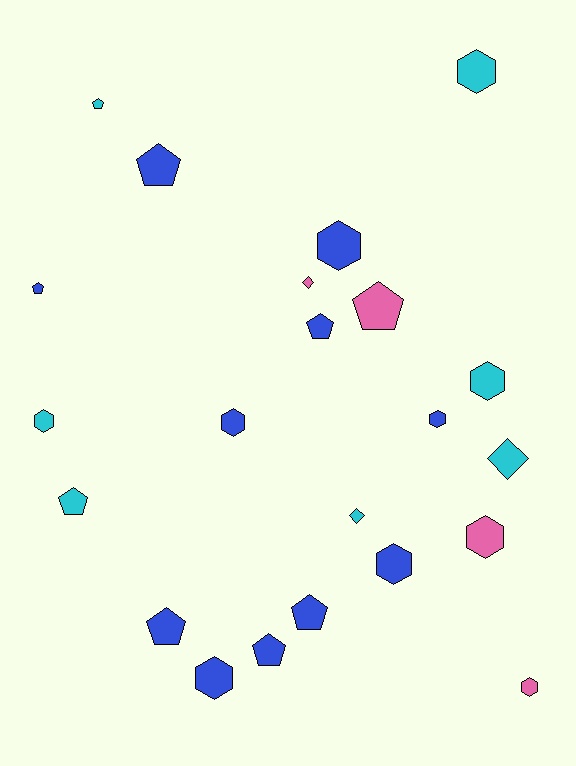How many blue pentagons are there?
There are 6 blue pentagons.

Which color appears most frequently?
Blue, with 11 objects.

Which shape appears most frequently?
Hexagon, with 10 objects.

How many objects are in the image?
There are 22 objects.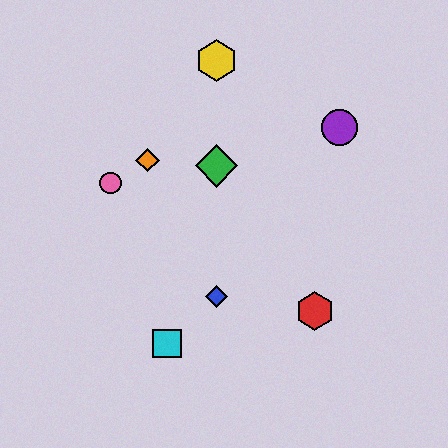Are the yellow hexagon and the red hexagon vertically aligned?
No, the yellow hexagon is at x≈216 and the red hexagon is at x≈315.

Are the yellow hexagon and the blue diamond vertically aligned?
Yes, both are at x≈216.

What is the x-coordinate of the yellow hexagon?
The yellow hexagon is at x≈216.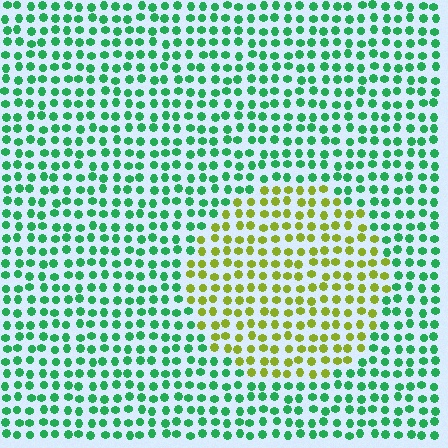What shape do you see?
I see a circle.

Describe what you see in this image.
The image is filled with small green elements in a uniform arrangement. A circle-shaped region is visible where the elements are tinted to a slightly different hue, forming a subtle color boundary.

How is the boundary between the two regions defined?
The boundary is defined purely by a slight shift in hue (about 65 degrees). Spacing, size, and orientation are identical on both sides.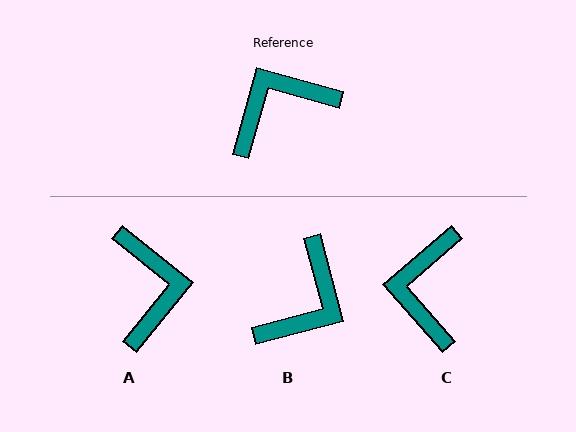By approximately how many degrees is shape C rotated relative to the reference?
Approximately 57 degrees counter-clockwise.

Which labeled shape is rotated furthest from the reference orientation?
B, about 149 degrees away.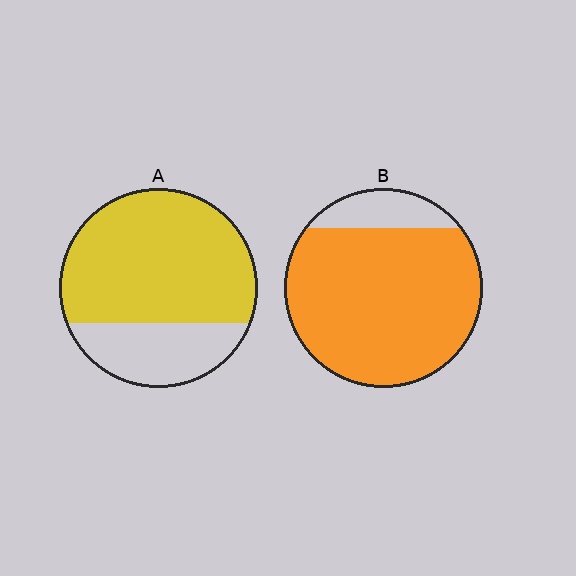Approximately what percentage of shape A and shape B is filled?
A is approximately 70% and B is approximately 85%.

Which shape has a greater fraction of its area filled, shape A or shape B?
Shape B.